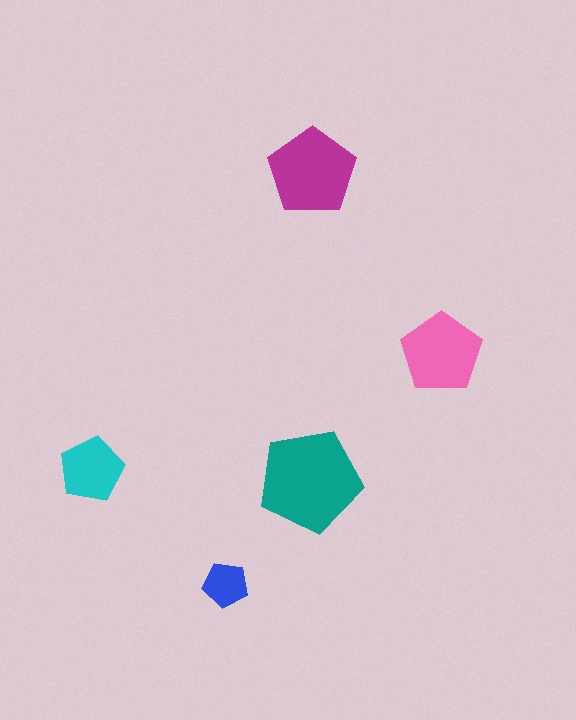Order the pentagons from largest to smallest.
the teal one, the magenta one, the pink one, the cyan one, the blue one.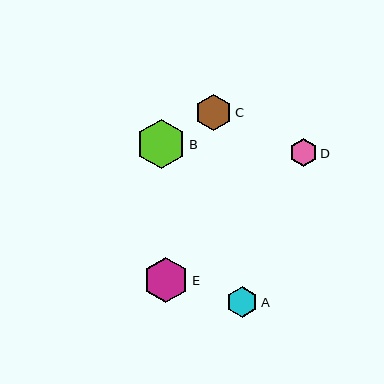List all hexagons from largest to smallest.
From largest to smallest: B, E, C, A, D.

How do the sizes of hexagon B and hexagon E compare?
Hexagon B and hexagon E are approximately the same size.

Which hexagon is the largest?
Hexagon B is the largest with a size of approximately 49 pixels.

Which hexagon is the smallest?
Hexagon D is the smallest with a size of approximately 28 pixels.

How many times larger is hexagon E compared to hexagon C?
Hexagon E is approximately 1.3 times the size of hexagon C.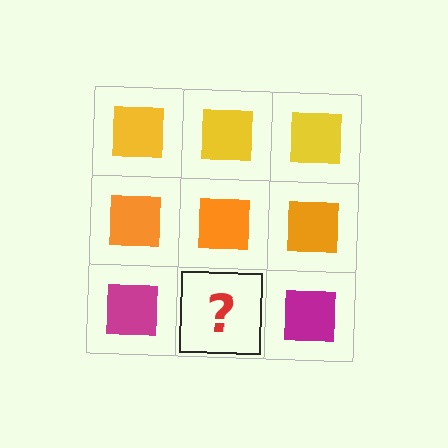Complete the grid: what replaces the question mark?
The question mark should be replaced with a magenta square.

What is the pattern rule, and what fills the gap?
The rule is that each row has a consistent color. The gap should be filled with a magenta square.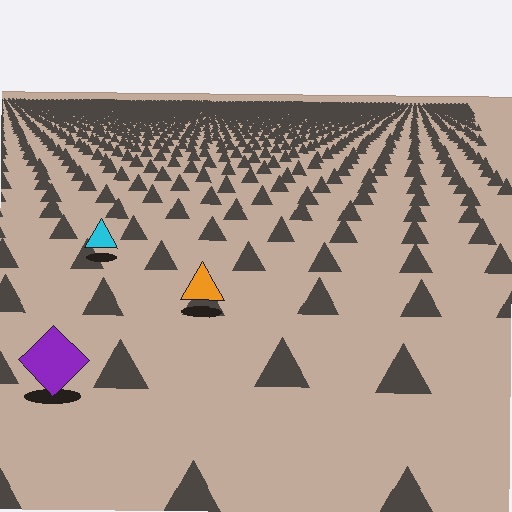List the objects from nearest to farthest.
From nearest to farthest: the purple diamond, the orange triangle, the cyan triangle.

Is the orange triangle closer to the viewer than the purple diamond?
No. The purple diamond is closer — you can tell from the texture gradient: the ground texture is coarser near it.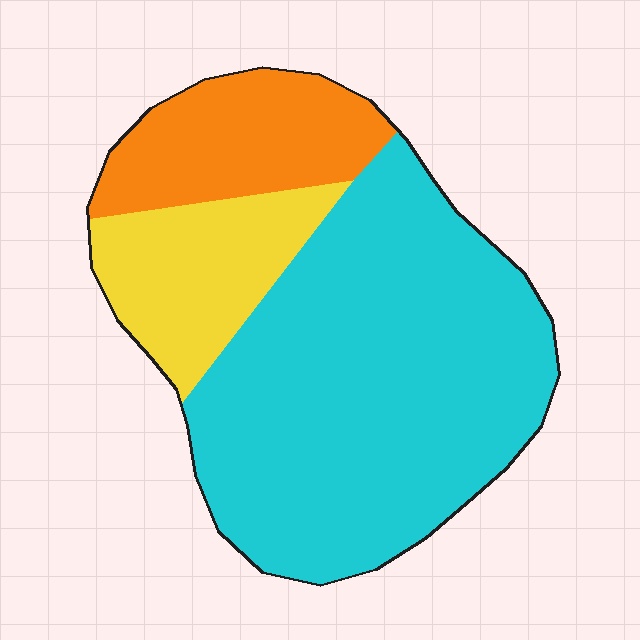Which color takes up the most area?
Cyan, at roughly 65%.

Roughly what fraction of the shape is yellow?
Yellow takes up between a sixth and a third of the shape.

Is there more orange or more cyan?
Cyan.